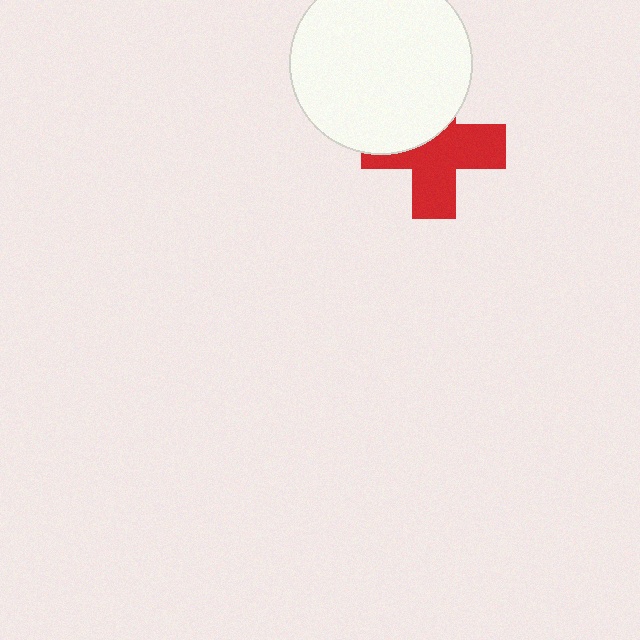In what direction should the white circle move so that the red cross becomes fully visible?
The white circle should move up. That is the shortest direction to clear the overlap and leave the red cross fully visible.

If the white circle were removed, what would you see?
You would see the complete red cross.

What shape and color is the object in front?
The object in front is a white circle.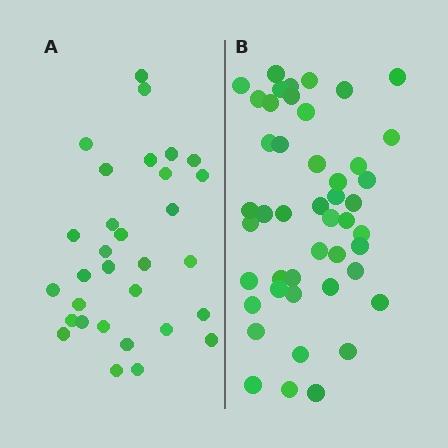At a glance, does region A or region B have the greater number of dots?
Region B (the right region) has more dots.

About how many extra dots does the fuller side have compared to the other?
Region B has approximately 15 more dots than region A.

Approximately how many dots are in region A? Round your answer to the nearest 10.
About 30 dots. (The exact count is 31, which rounds to 30.)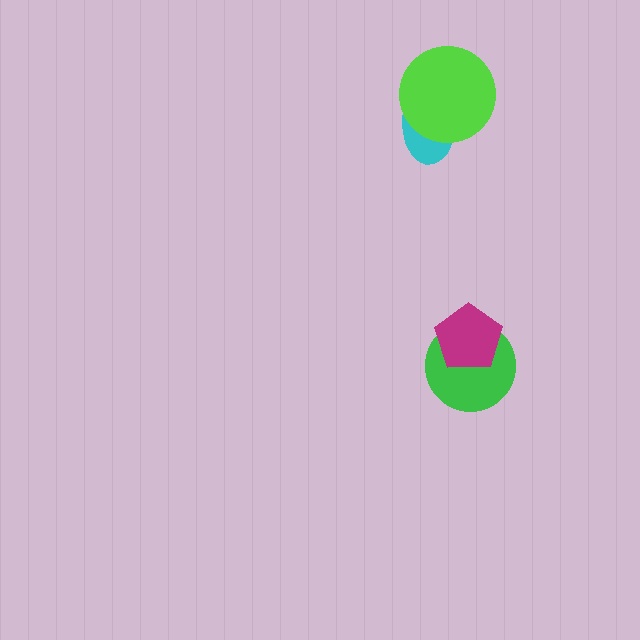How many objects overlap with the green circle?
1 object overlaps with the green circle.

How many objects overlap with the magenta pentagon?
1 object overlaps with the magenta pentagon.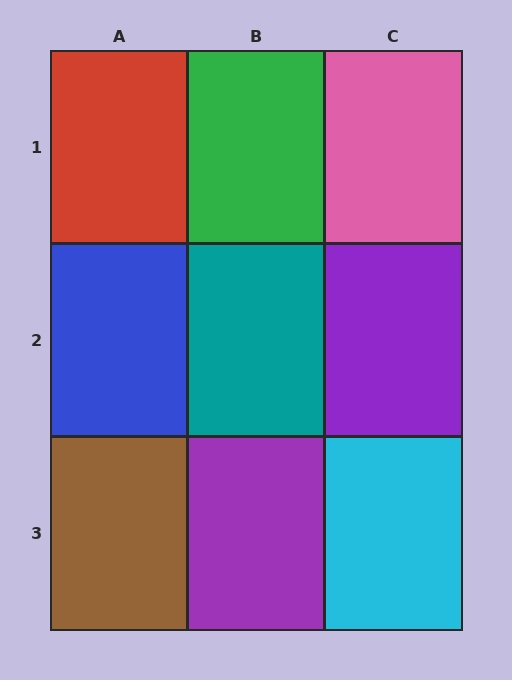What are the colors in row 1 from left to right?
Red, green, pink.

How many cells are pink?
1 cell is pink.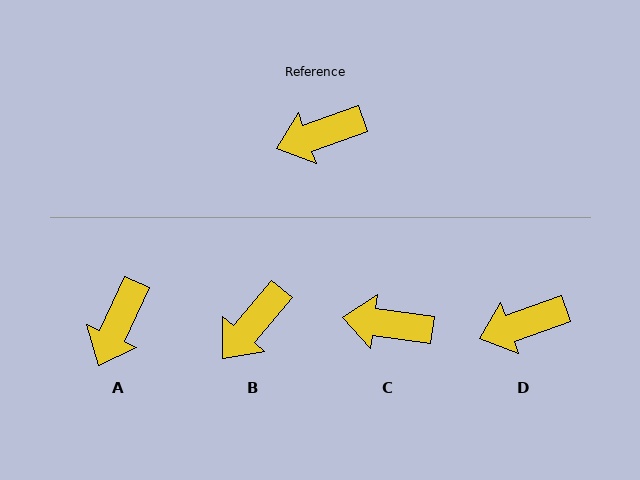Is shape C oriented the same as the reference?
No, it is off by about 27 degrees.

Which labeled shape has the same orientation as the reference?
D.